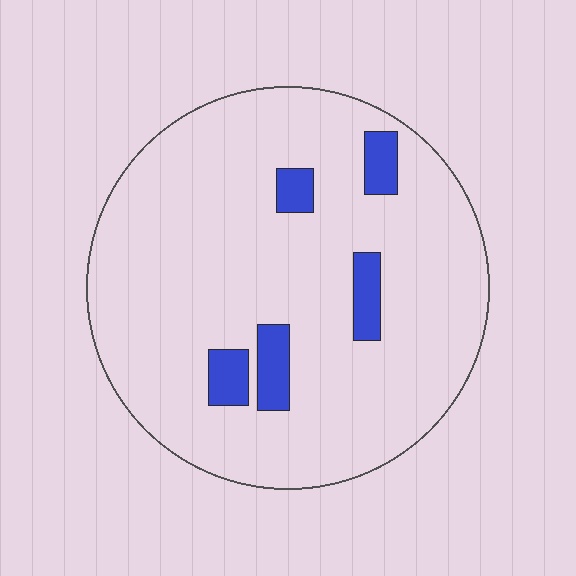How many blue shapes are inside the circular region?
5.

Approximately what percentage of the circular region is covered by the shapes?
Approximately 10%.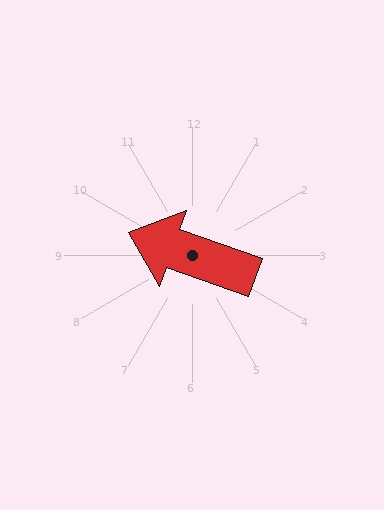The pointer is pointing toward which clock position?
Roughly 10 o'clock.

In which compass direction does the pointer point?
West.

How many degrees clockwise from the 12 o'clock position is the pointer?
Approximately 290 degrees.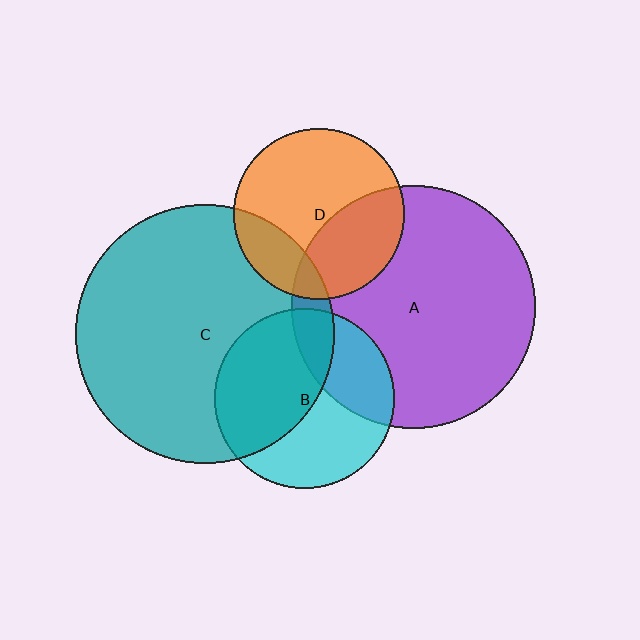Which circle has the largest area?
Circle C (teal).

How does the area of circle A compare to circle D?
Approximately 2.0 times.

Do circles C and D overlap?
Yes.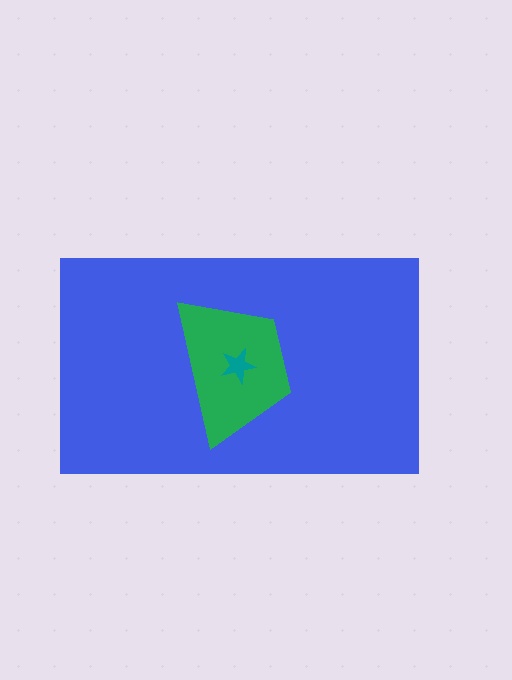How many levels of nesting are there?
3.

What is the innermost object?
The teal star.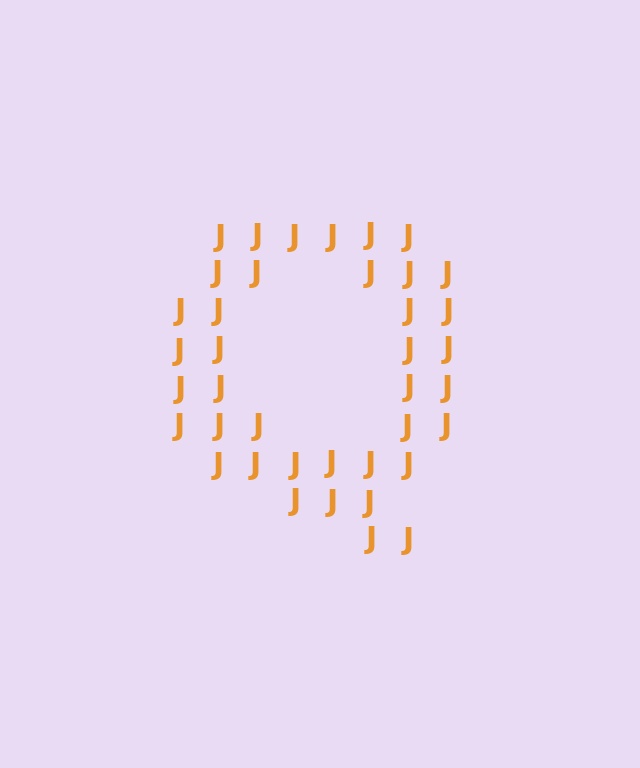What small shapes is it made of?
It is made of small letter J's.